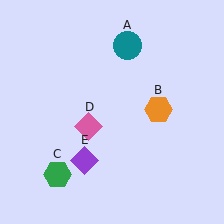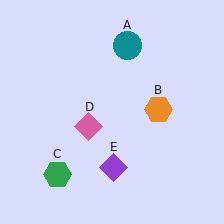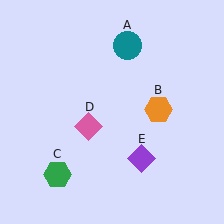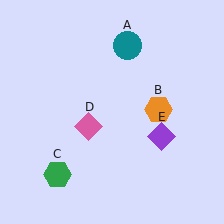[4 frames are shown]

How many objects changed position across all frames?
1 object changed position: purple diamond (object E).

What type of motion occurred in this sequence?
The purple diamond (object E) rotated counterclockwise around the center of the scene.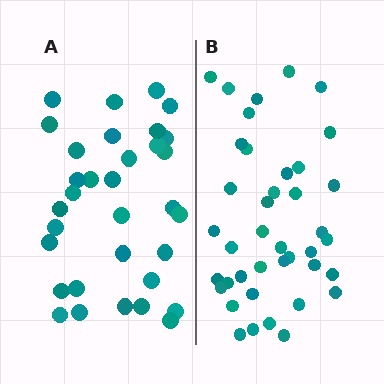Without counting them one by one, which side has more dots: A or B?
Region B (the right region) has more dots.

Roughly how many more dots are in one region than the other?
Region B has roughly 8 or so more dots than region A.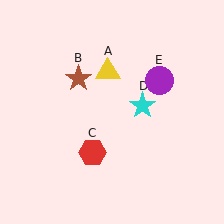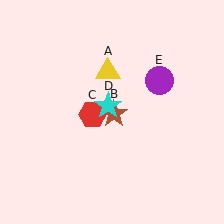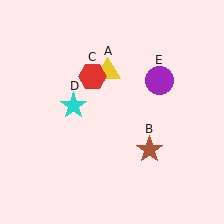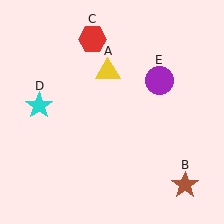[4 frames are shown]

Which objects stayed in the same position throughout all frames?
Yellow triangle (object A) and purple circle (object E) remained stationary.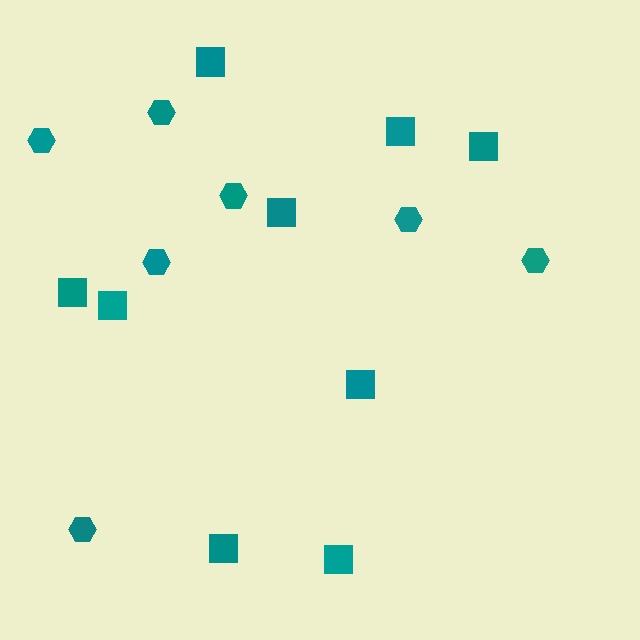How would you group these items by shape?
There are 2 groups: one group of squares (9) and one group of hexagons (7).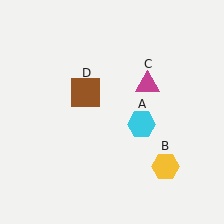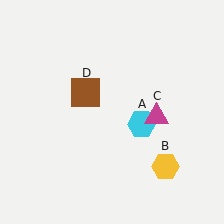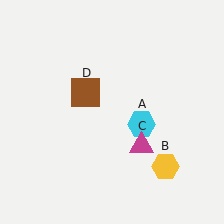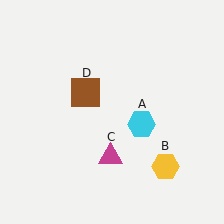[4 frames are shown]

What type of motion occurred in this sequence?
The magenta triangle (object C) rotated clockwise around the center of the scene.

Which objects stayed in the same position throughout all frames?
Cyan hexagon (object A) and yellow hexagon (object B) and brown square (object D) remained stationary.